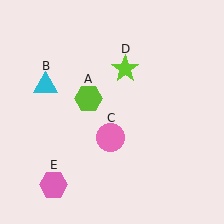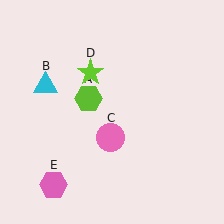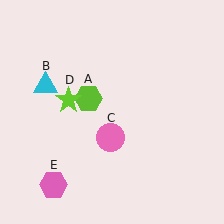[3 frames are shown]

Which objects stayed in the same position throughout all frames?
Lime hexagon (object A) and cyan triangle (object B) and pink circle (object C) and pink hexagon (object E) remained stationary.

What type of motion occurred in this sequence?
The lime star (object D) rotated counterclockwise around the center of the scene.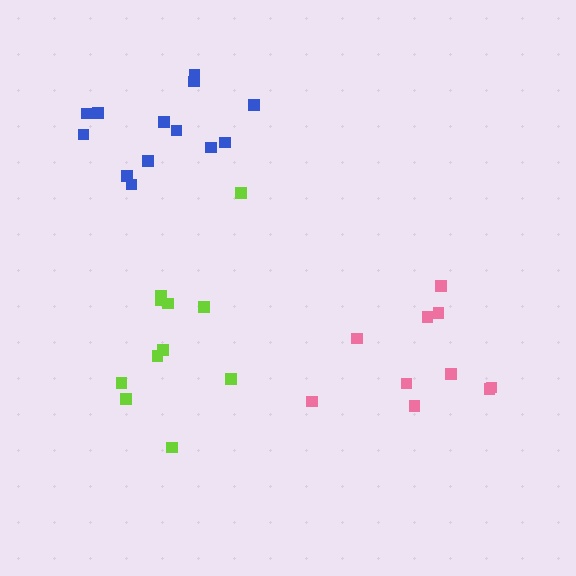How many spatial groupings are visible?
There are 3 spatial groupings.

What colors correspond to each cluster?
The clusters are colored: blue, lime, pink.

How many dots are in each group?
Group 1: 13 dots, Group 2: 11 dots, Group 3: 10 dots (34 total).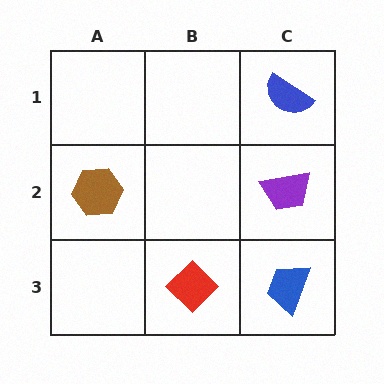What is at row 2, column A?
A brown hexagon.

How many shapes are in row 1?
1 shape.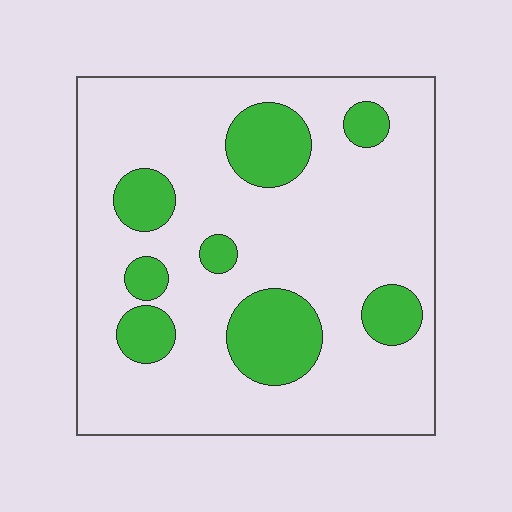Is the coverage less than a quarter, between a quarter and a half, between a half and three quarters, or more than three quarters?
Less than a quarter.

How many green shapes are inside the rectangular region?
8.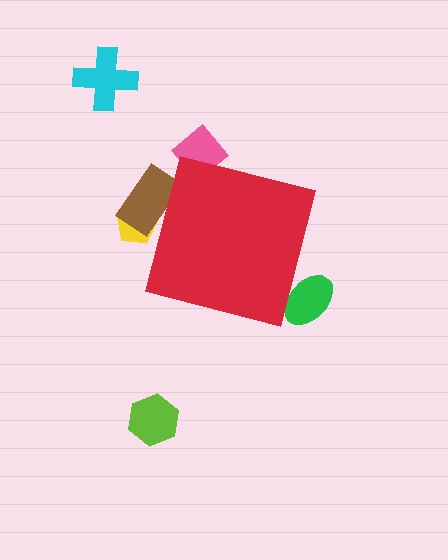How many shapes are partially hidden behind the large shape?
4 shapes are partially hidden.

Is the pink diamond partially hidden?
Yes, the pink diamond is partially hidden behind the red square.